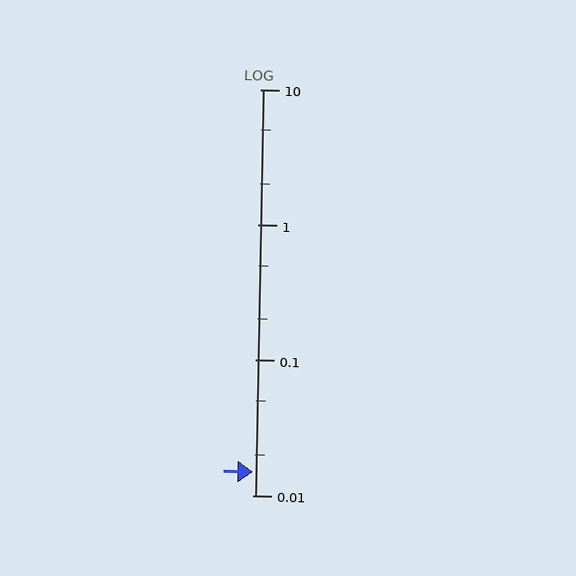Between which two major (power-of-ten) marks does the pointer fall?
The pointer is between 0.01 and 0.1.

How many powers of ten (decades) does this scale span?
The scale spans 3 decades, from 0.01 to 10.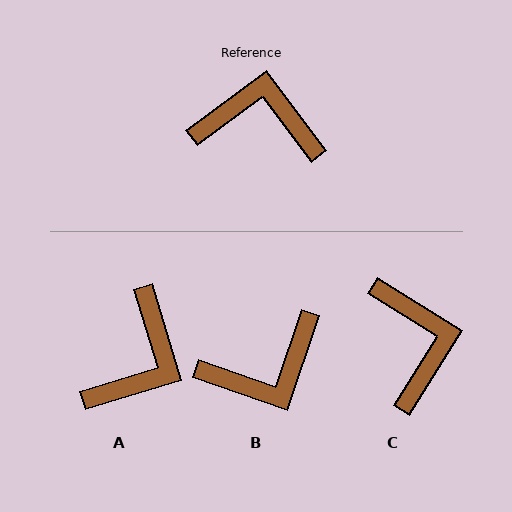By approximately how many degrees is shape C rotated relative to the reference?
Approximately 69 degrees clockwise.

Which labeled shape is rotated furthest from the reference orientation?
B, about 146 degrees away.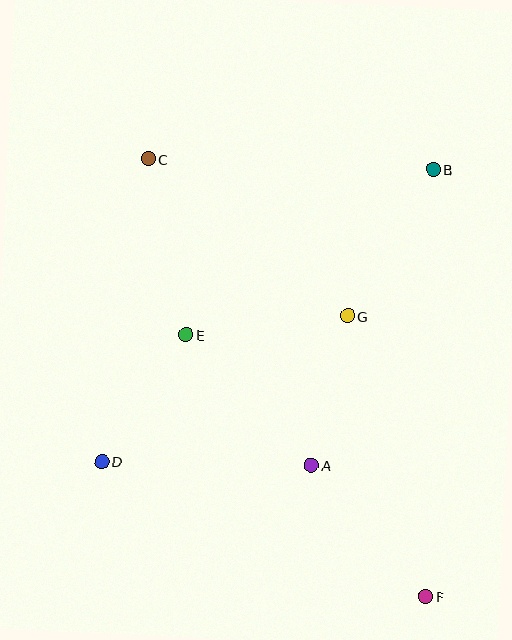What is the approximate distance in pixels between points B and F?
The distance between B and F is approximately 427 pixels.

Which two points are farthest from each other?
Points C and F are farthest from each other.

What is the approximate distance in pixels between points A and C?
The distance between A and C is approximately 347 pixels.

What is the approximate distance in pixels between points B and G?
The distance between B and G is approximately 169 pixels.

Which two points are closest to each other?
Points D and E are closest to each other.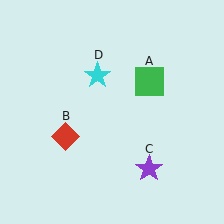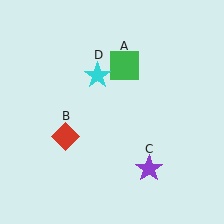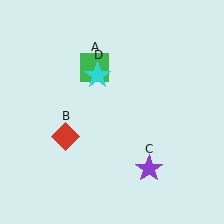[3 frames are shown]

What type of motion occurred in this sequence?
The green square (object A) rotated counterclockwise around the center of the scene.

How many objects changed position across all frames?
1 object changed position: green square (object A).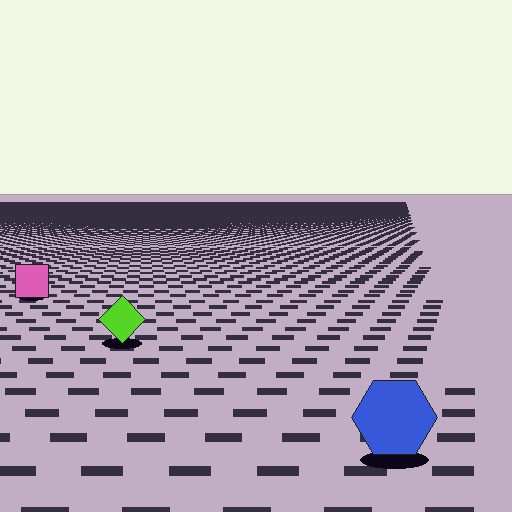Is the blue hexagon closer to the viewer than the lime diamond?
Yes. The blue hexagon is closer — you can tell from the texture gradient: the ground texture is coarser near it.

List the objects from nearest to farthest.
From nearest to farthest: the blue hexagon, the lime diamond, the pink square.